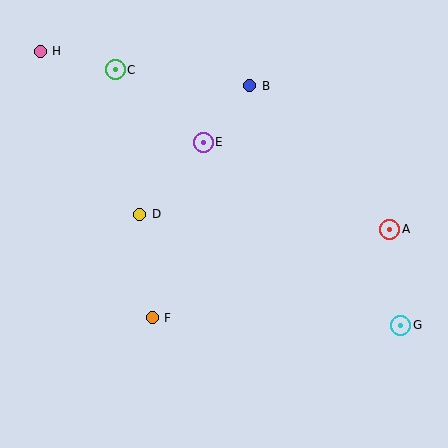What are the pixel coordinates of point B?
Point B is at (250, 86).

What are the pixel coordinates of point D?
Point D is at (139, 214).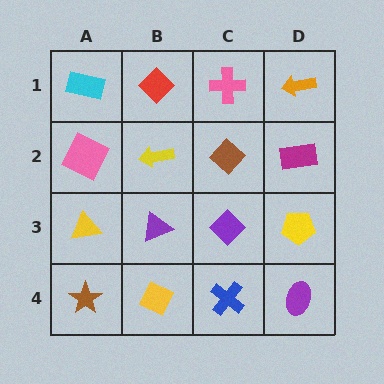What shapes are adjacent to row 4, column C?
A purple diamond (row 3, column C), a yellow diamond (row 4, column B), a purple ellipse (row 4, column D).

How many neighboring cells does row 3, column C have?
4.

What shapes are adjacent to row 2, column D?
An orange arrow (row 1, column D), a yellow pentagon (row 3, column D), a brown diamond (row 2, column C).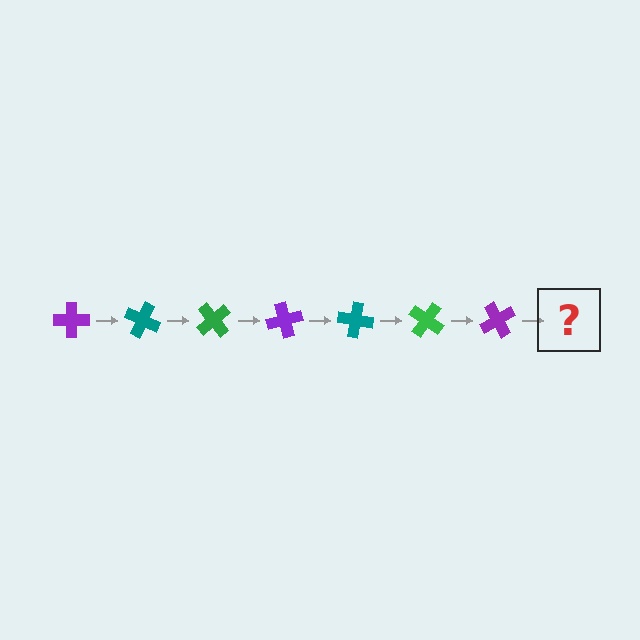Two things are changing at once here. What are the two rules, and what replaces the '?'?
The two rules are that it rotates 25 degrees each step and the color cycles through purple, teal, and green. The '?' should be a teal cross, rotated 175 degrees from the start.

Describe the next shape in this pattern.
It should be a teal cross, rotated 175 degrees from the start.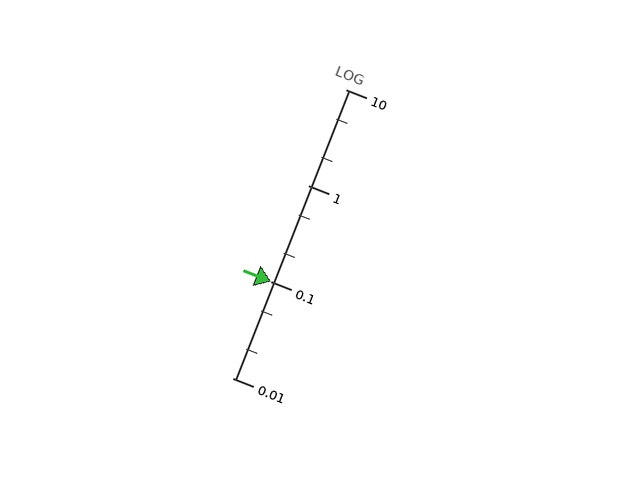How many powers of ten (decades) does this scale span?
The scale spans 3 decades, from 0.01 to 10.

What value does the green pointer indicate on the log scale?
The pointer indicates approximately 0.1.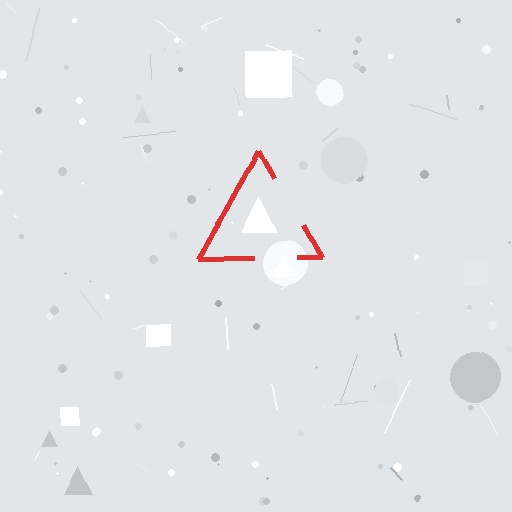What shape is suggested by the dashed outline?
The dashed outline suggests a triangle.